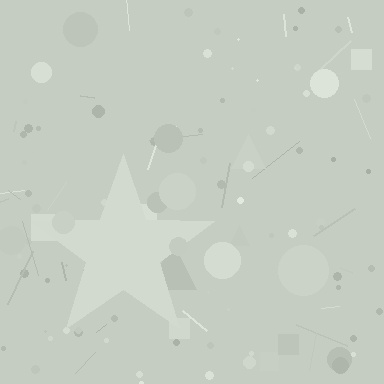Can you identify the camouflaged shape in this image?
The camouflaged shape is a star.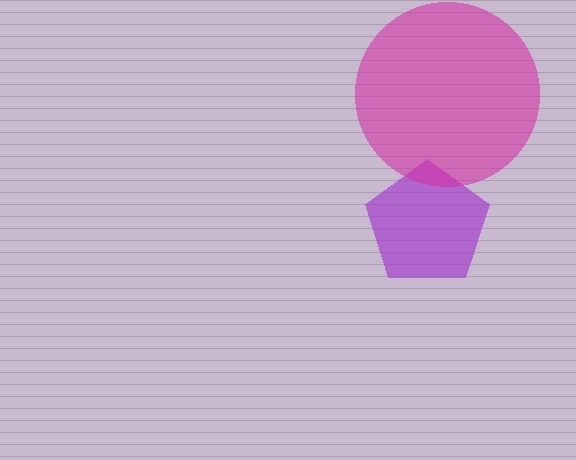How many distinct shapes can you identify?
There are 2 distinct shapes: a purple pentagon, a magenta circle.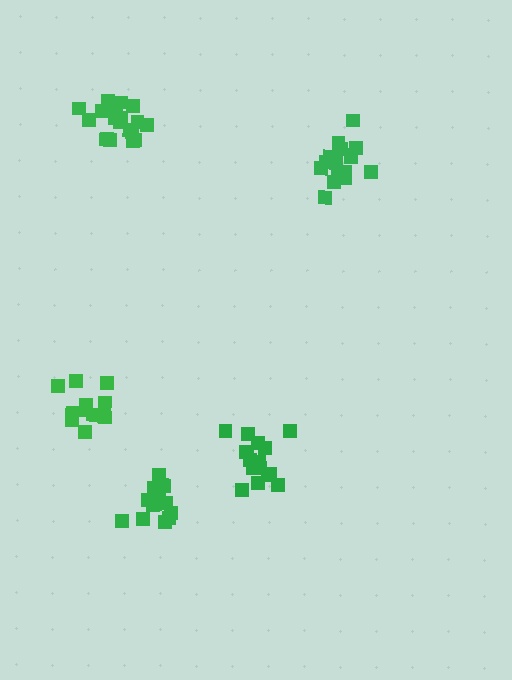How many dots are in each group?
Group 1: 16 dots, Group 2: 13 dots, Group 3: 17 dots, Group 4: 19 dots, Group 5: 14 dots (79 total).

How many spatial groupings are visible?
There are 5 spatial groupings.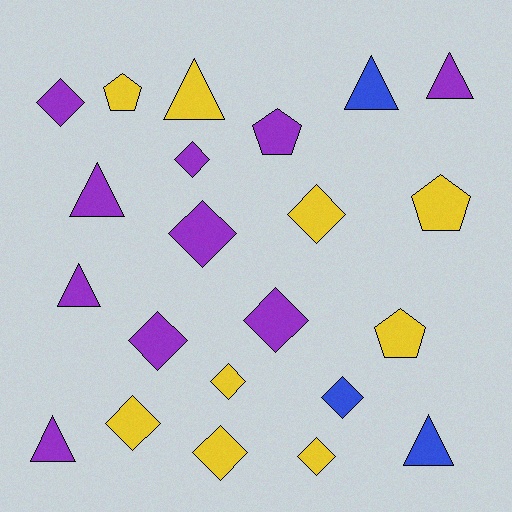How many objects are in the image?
There are 22 objects.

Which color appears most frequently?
Purple, with 10 objects.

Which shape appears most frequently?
Diamond, with 11 objects.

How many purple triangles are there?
There are 4 purple triangles.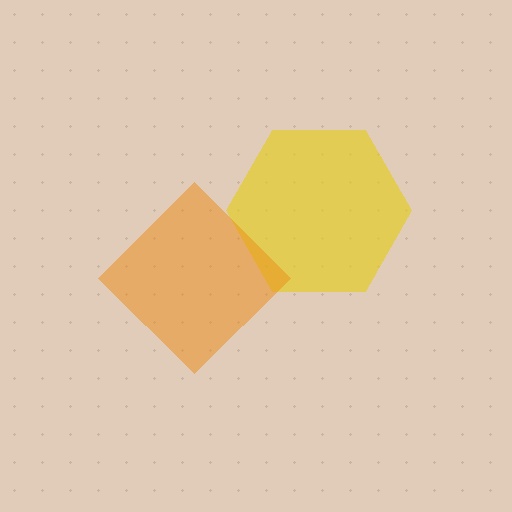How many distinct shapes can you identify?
There are 2 distinct shapes: a yellow hexagon, an orange diamond.